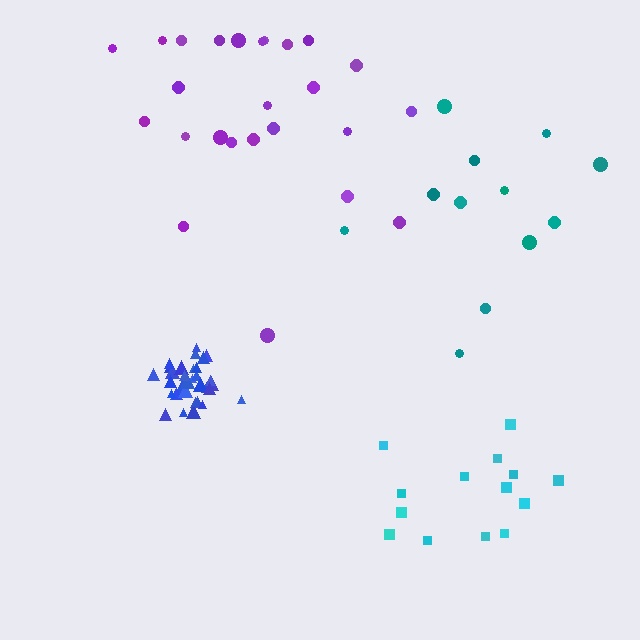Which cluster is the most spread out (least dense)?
Teal.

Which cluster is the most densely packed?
Blue.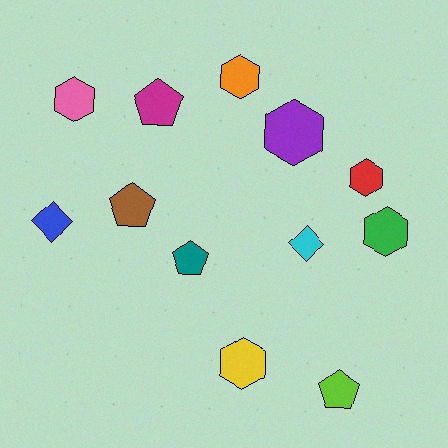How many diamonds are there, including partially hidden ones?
There are 2 diamonds.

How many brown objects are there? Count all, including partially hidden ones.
There is 1 brown object.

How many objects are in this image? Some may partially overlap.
There are 12 objects.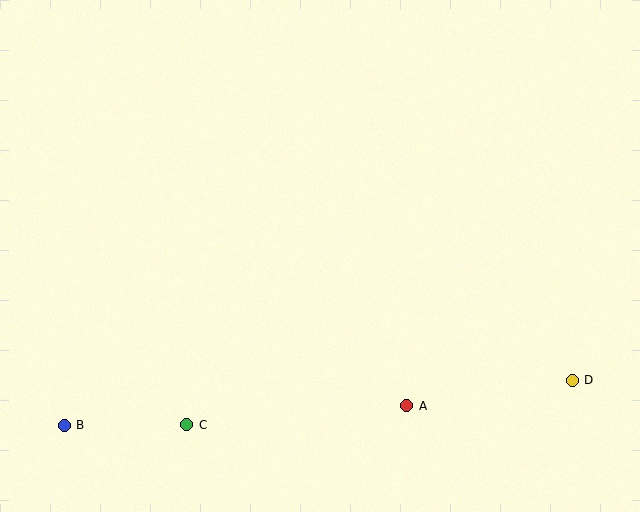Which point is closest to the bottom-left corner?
Point B is closest to the bottom-left corner.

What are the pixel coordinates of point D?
Point D is at (572, 380).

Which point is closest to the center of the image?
Point A at (407, 406) is closest to the center.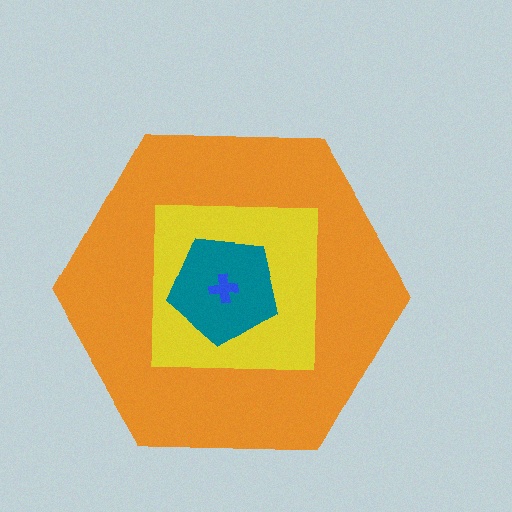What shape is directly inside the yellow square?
The teal pentagon.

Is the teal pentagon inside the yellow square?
Yes.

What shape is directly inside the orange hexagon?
The yellow square.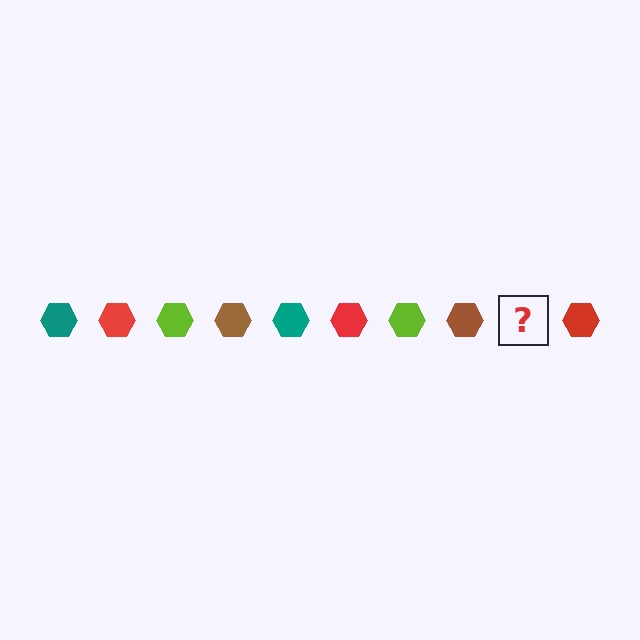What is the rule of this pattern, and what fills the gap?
The rule is that the pattern cycles through teal, red, lime, brown hexagons. The gap should be filled with a teal hexagon.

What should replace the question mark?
The question mark should be replaced with a teal hexagon.